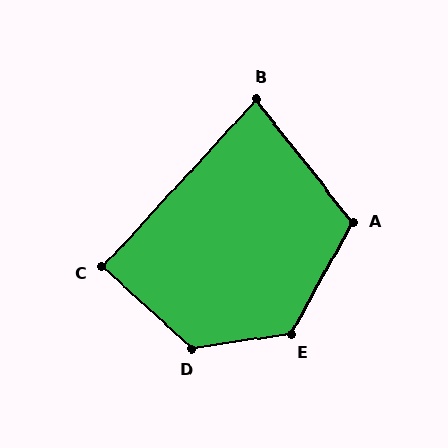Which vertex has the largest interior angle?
D, at approximately 129 degrees.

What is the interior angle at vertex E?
Approximately 127 degrees (obtuse).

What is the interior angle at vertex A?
Approximately 113 degrees (obtuse).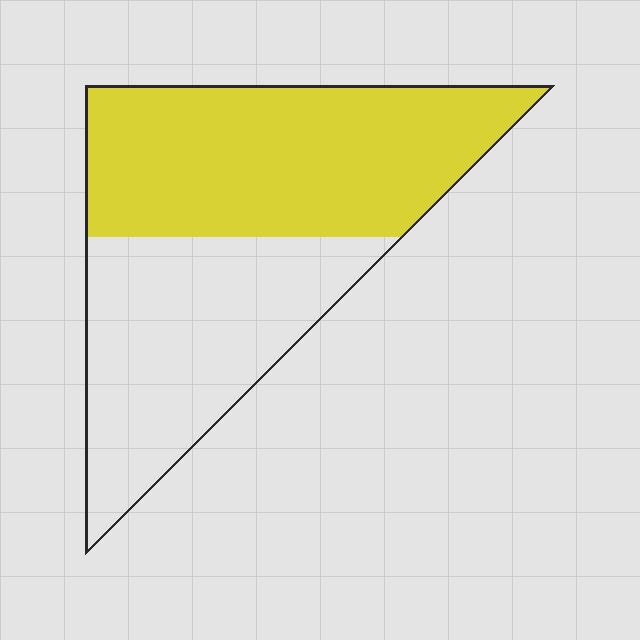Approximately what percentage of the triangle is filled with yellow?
Approximately 55%.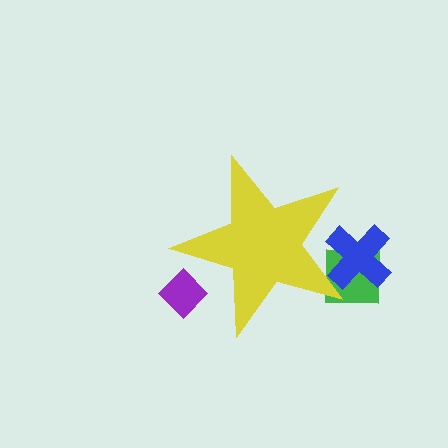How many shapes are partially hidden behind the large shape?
3 shapes are partially hidden.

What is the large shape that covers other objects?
A yellow star.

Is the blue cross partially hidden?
Yes, the blue cross is partially hidden behind the yellow star.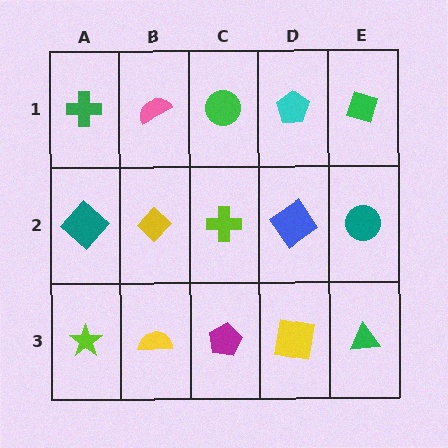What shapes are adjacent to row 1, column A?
A teal diamond (row 2, column A), a pink semicircle (row 1, column B).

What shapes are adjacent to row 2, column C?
A green circle (row 1, column C), a magenta pentagon (row 3, column C), a yellow diamond (row 2, column B), a blue diamond (row 2, column D).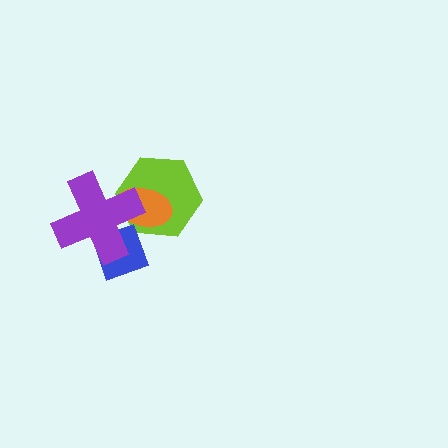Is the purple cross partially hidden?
No, no other shape covers it.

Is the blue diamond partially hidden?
Yes, it is partially covered by another shape.